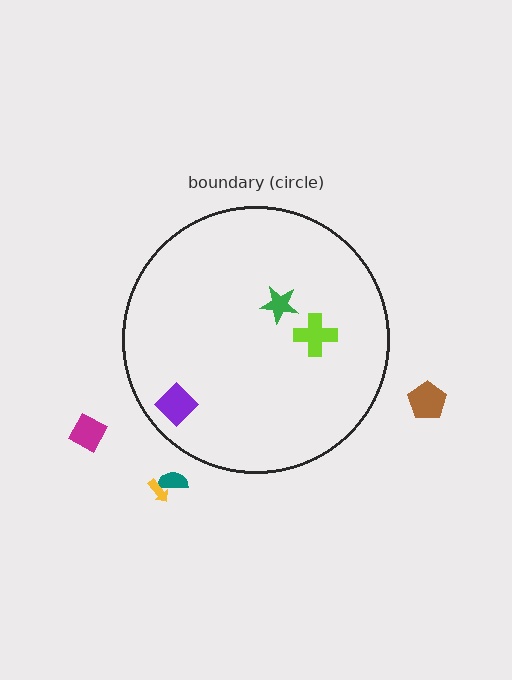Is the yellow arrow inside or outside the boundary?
Outside.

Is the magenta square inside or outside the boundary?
Outside.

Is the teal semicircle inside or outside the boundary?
Outside.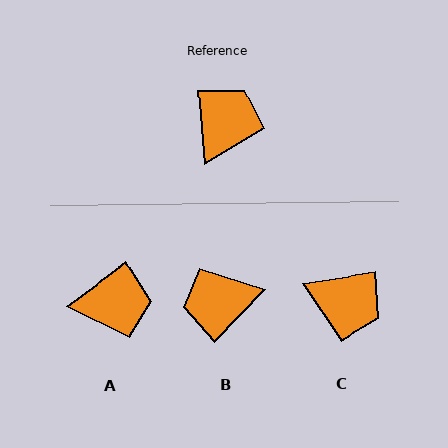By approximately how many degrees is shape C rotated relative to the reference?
Approximately 86 degrees clockwise.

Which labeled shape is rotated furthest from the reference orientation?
B, about 131 degrees away.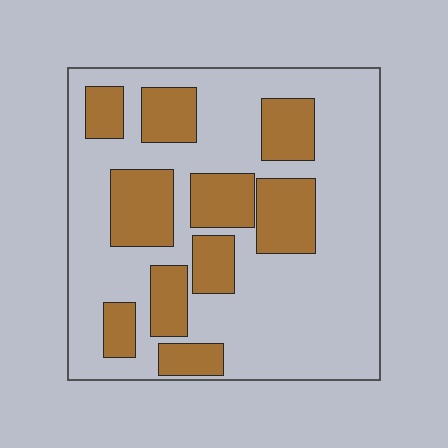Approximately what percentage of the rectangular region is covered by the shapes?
Approximately 30%.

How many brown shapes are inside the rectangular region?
10.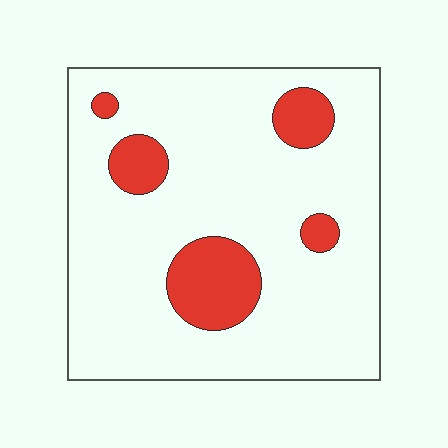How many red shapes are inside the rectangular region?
5.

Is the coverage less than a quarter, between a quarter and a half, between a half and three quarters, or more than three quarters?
Less than a quarter.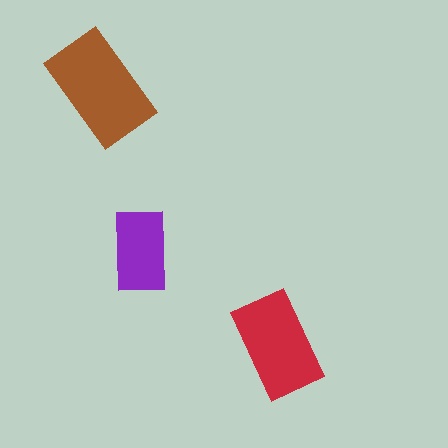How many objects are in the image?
There are 3 objects in the image.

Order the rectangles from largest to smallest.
the brown one, the red one, the purple one.